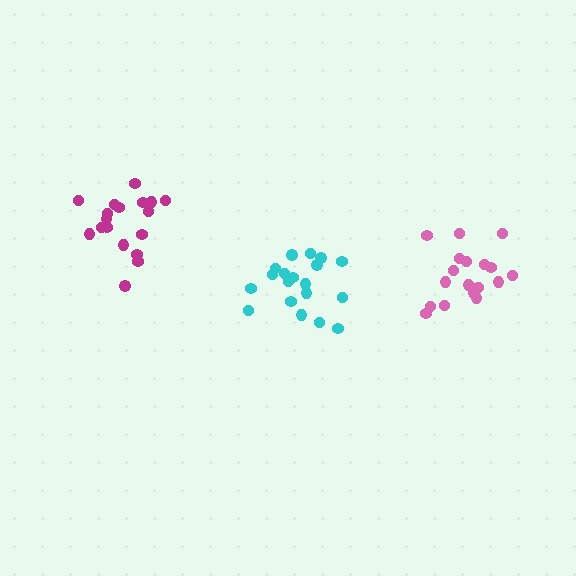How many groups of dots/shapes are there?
There are 3 groups.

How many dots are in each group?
Group 1: 19 dots, Group 2: 19 dots, Group 3: 18 dots (56 total).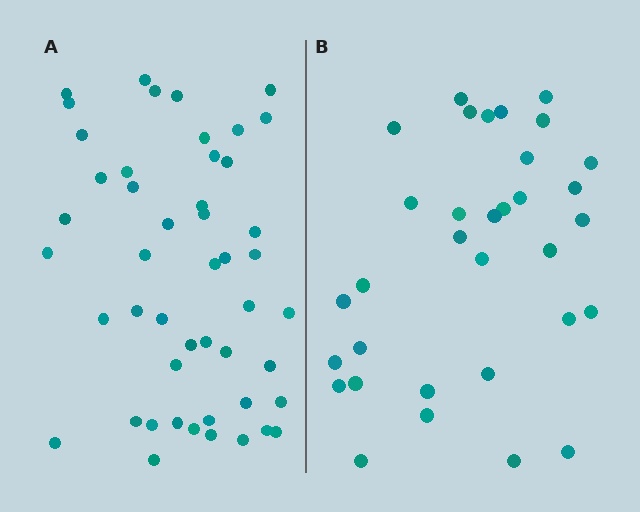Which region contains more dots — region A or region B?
Region A (the left region) has more dots.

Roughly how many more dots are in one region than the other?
Region A has approximately 15 more dots than region B.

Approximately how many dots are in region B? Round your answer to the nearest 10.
About 30 dots. (The exact count is 33, which rounds to 30.)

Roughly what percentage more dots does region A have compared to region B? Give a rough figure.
About 45% more.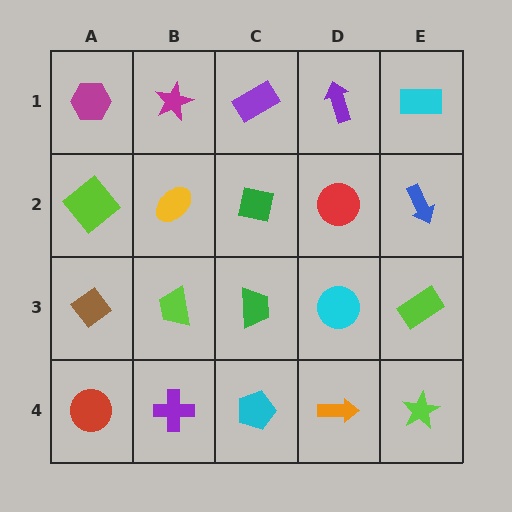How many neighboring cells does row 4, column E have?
2.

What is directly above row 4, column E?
A lime rectangle.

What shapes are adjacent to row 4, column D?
A cyan circle (row 3, column D), a cyan pentagon (row 4, column C), a lime star (row 4, column E).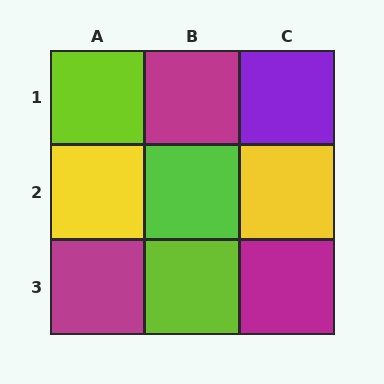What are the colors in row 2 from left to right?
Yellow, lime, yellow.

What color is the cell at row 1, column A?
Lime.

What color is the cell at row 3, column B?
Lime.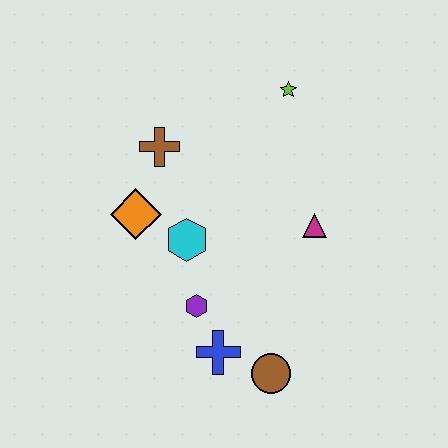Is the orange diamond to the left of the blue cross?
Yes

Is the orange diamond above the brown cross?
No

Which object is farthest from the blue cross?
The lime star is farthest from the blue cross.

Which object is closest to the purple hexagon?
The blue cross is closest to the purple hexagon.